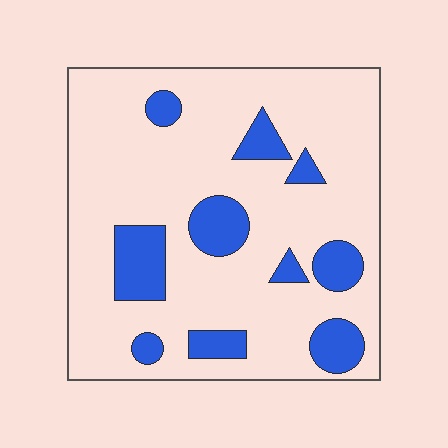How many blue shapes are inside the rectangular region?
10.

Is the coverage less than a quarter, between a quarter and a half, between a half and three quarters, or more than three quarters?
Less than a quarter.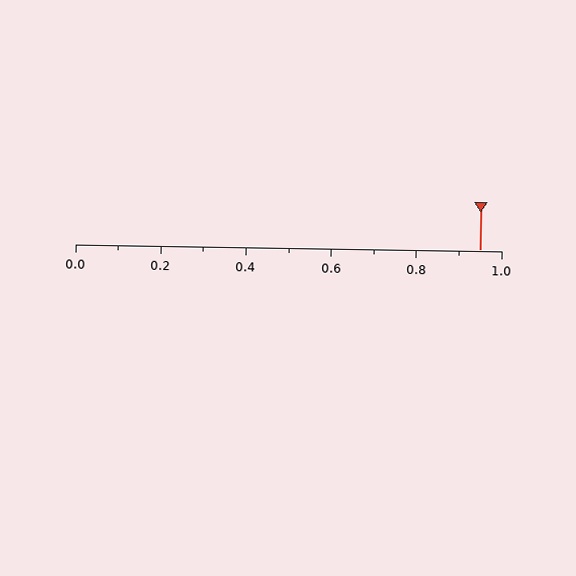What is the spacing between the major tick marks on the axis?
The major ticks are spaced 0.2 apart.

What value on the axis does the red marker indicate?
The marker indicates approximately 0.95.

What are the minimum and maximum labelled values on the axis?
The axis runs from 0.0 to 1.0.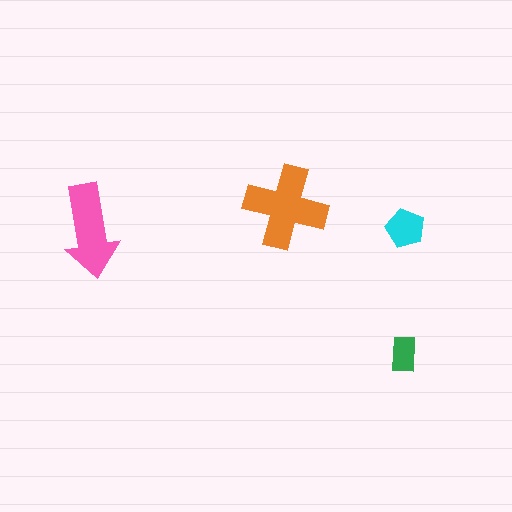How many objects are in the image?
There are 4 objects in the image.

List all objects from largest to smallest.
The orange cross, the pink arrow, the cyan pentagon, the green rectangle.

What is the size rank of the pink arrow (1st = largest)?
2nd.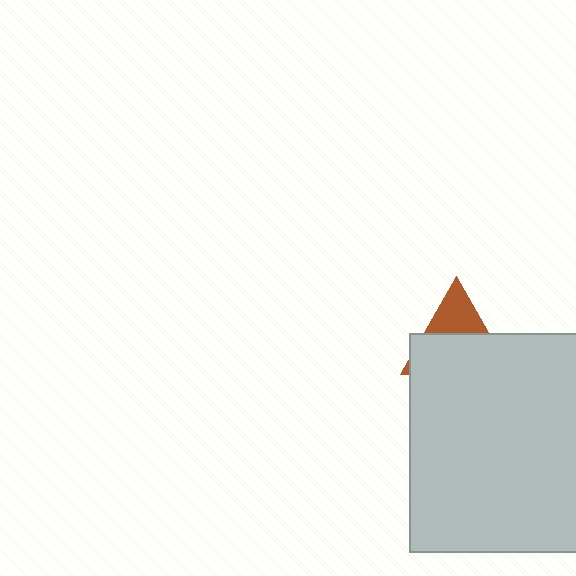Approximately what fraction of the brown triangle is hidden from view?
Roughly 65% of the brown triangle is hidden behind the light gray rectangle.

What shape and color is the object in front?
The object in front is a light gray rectangle.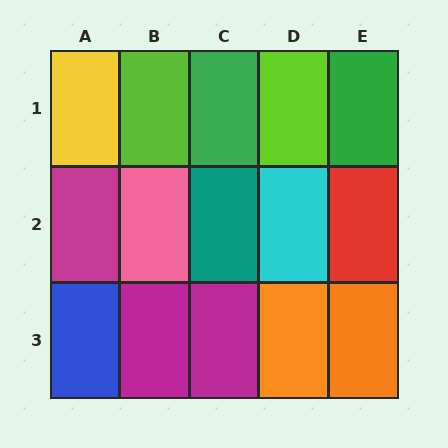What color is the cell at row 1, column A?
Yellow.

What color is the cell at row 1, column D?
Lime.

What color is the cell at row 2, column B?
Pink.